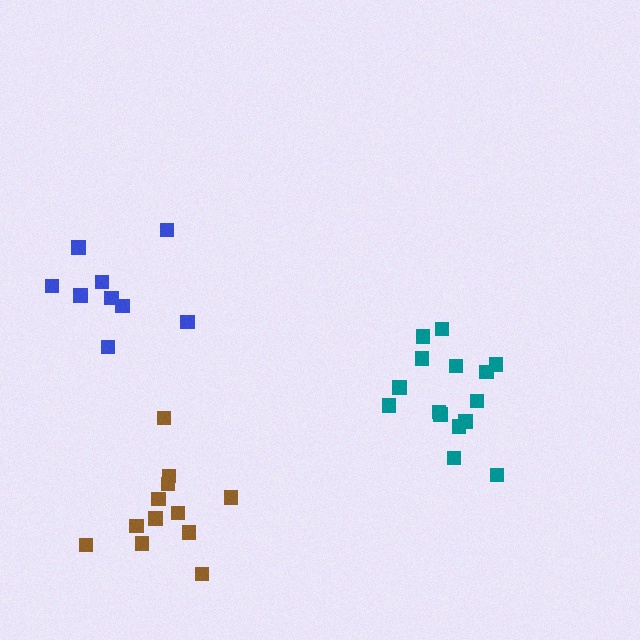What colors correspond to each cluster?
The clusters are colored: teal, blue, brown.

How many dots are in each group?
Group 1: 15 dots, Group 2: 9 dots, Group 3: 12 dots (36 total).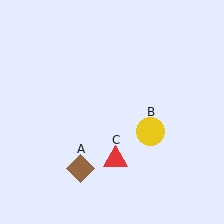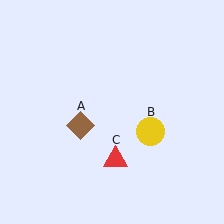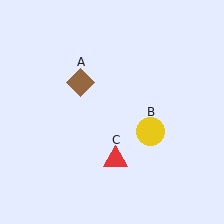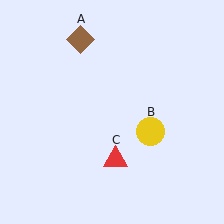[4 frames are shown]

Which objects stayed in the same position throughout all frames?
Yellow circle (object B) and red triangle (object C) remained stationary.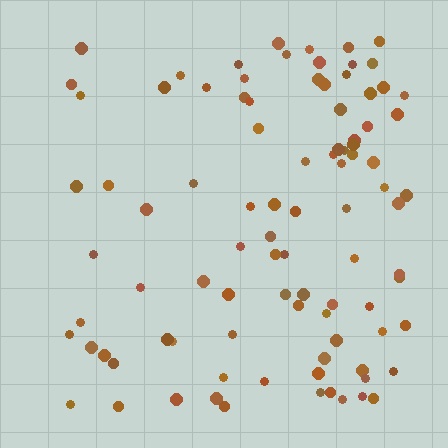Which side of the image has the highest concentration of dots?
The right.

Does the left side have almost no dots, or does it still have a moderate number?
Still a moderate number, just noticeably fewer than the right.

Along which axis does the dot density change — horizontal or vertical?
Horizontal.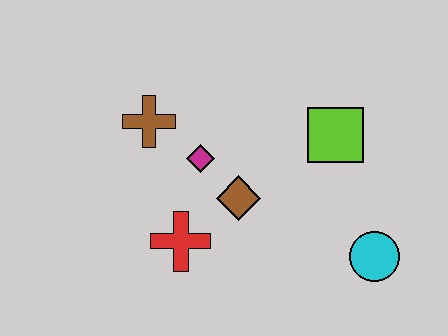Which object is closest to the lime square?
The brown diamond is closest to the lime square.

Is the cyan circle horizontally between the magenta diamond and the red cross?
No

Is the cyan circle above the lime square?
No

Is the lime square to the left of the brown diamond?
No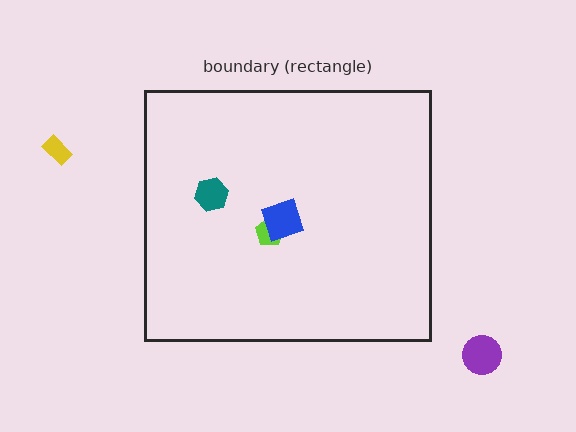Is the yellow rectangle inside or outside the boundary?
Outside.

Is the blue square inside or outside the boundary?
Inside.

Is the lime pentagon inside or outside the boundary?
Inside.